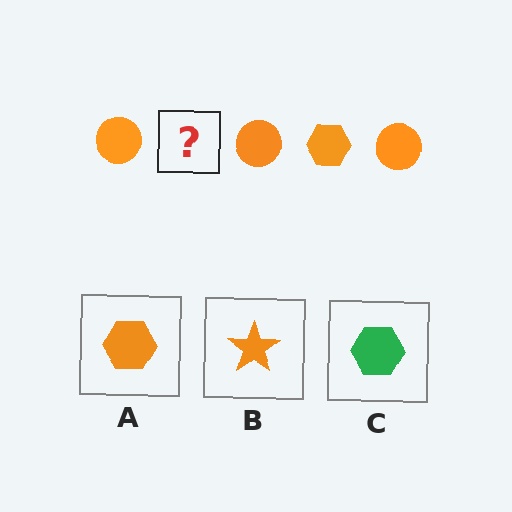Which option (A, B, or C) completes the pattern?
A.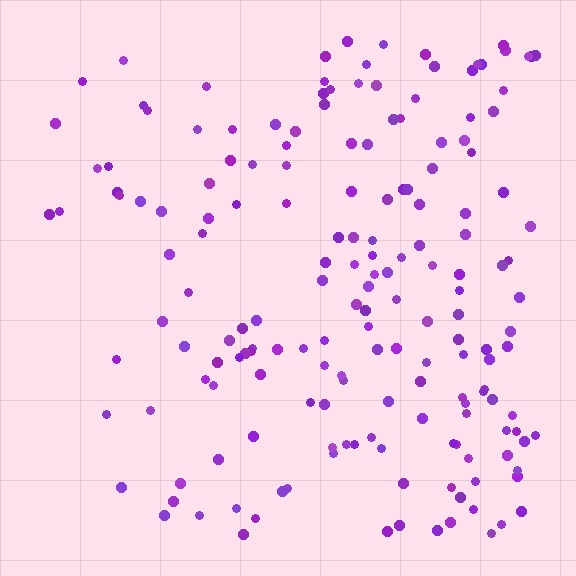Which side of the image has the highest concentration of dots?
The right.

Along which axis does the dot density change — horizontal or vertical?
Horizontal.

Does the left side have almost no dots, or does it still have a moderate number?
Still a moderate number, just noticeably fewer than the right.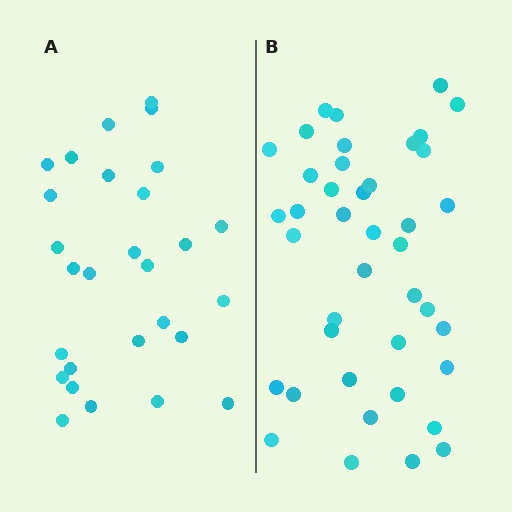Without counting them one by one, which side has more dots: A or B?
Region B (the right region) has more dots.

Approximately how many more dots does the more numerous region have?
Region B has approximately 15 more dots than region A.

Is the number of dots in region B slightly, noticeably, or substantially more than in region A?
Region B has substantially more. The ratio is roughly 1.5 to 1.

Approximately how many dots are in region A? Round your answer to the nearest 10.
About 30 dots. (The exact count is 28, which rounds to 30.)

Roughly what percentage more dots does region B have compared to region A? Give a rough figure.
About 45% more.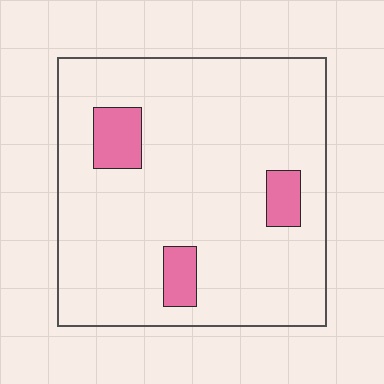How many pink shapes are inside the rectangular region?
3.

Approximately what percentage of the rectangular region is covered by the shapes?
Approximately 10%.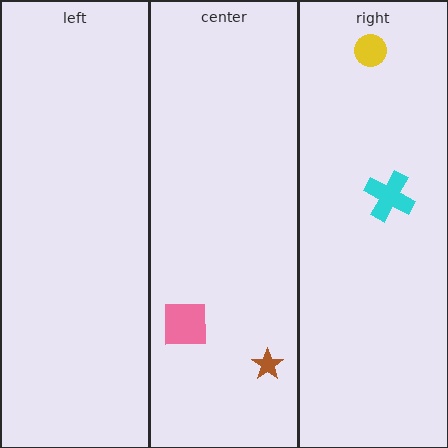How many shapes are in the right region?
2.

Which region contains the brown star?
The center region.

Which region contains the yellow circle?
The right region.